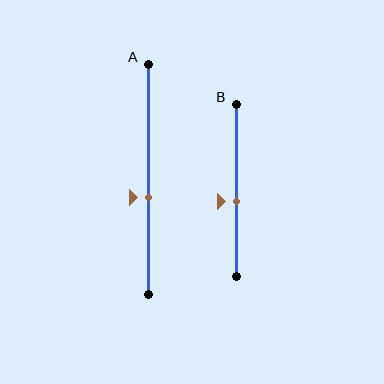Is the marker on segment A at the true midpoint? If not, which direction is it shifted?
No, the marker on segment A is shifted downward by about 8% of the segment length.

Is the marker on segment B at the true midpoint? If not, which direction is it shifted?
No, the marker on segment B is shifted downward by about 6% of the segment length.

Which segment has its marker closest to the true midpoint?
Segment B has its marker closest to the true midpoint.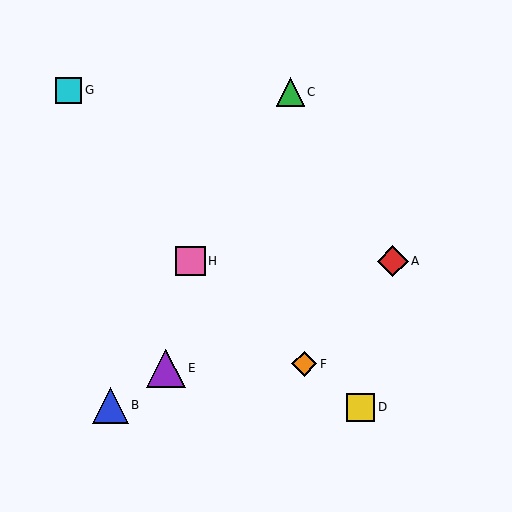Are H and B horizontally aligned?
No, H is at y≈261 and B is at y≈405.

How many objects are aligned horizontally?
2 objects (A, H) are aligned horizontally.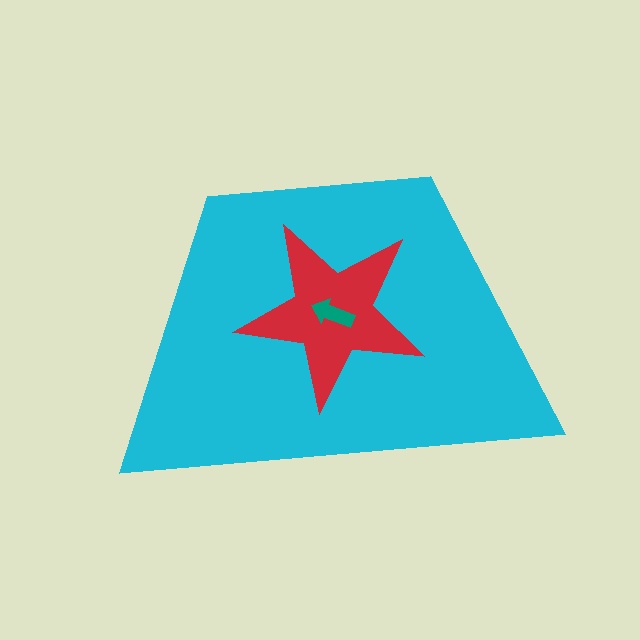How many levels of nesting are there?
3.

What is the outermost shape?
The cyan trapezoid.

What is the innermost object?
The teal arrow.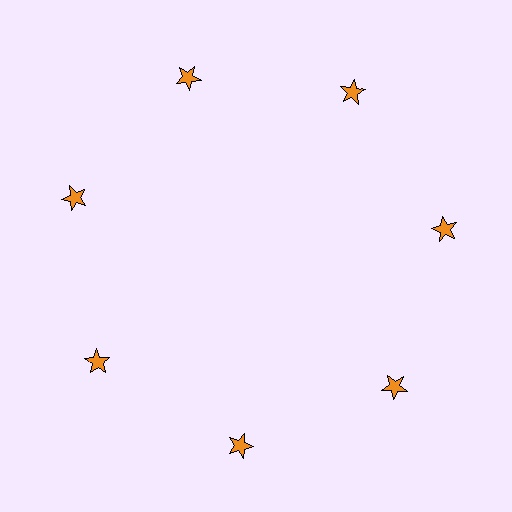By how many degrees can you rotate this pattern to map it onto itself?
The pattern maps onto itself every 51 degrees of rotation.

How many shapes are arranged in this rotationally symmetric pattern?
There are 7 shapes, arranged in 7 groups of 1.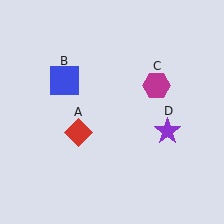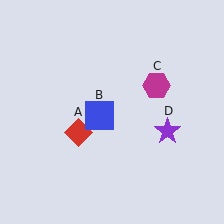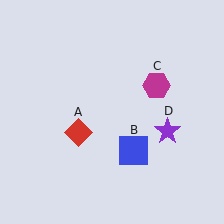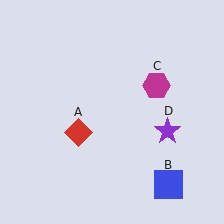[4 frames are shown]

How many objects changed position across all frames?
1 object changed position: blue square (object B).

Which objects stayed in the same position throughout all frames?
Red diamond (object A) and magenta hexagon (object C) and purple star (object D) remained stationary.